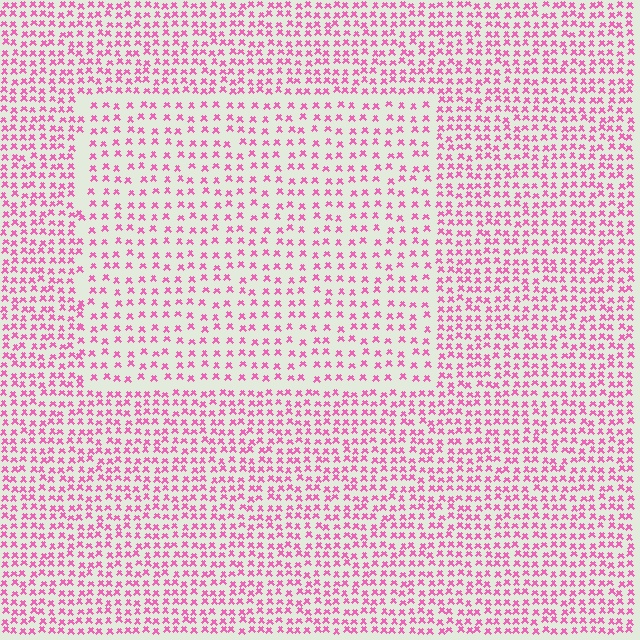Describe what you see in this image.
The image contains small pink elements arranged at two different densities. A rectangle-shaped region is visible where the elements are less densely packed than the surrounding area.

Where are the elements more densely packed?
The elements are more densely packed outside the rectangle boundary.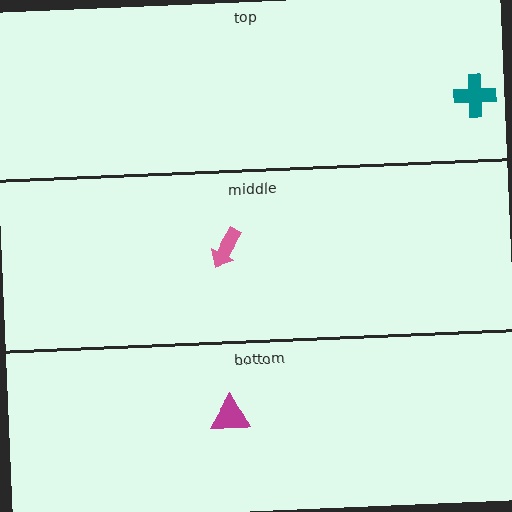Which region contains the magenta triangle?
The bottom region.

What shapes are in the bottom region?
The magenta triangle.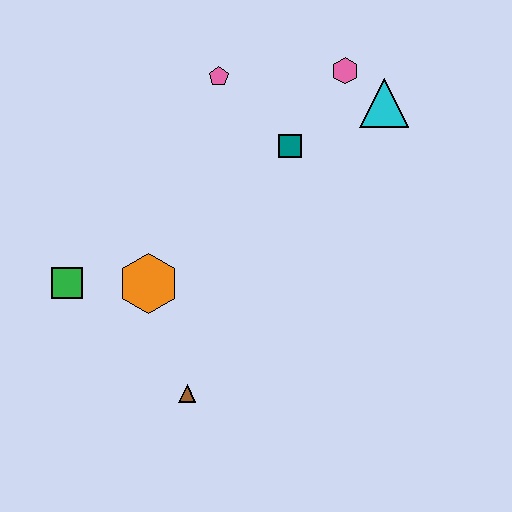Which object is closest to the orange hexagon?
The green square is closest to the orange hexagon.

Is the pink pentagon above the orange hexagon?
Yes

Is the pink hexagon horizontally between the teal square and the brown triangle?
No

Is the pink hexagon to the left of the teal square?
No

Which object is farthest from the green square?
The cyan triangle is farthest from the green square.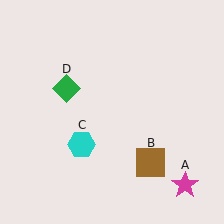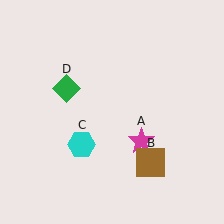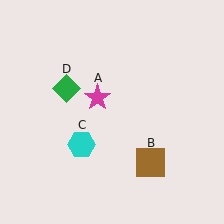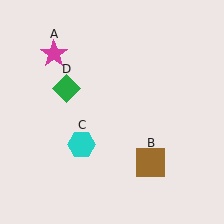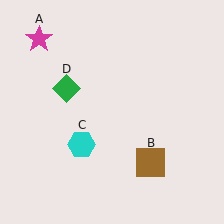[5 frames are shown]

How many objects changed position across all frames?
1 object changed position: magenta star (object A).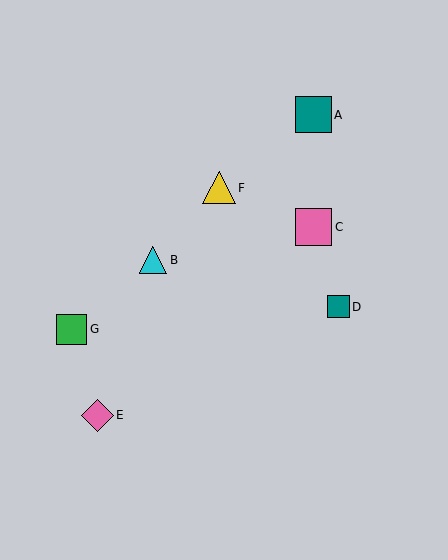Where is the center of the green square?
The center of the green square is at (71, 329).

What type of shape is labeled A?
Shape A is a teal square.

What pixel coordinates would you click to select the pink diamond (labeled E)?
Click at (98, 415) to select the pink diamond E.